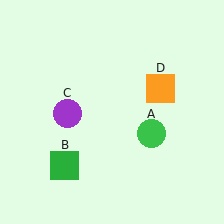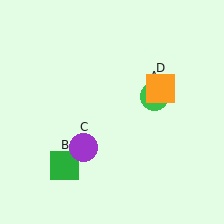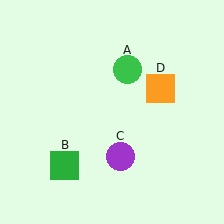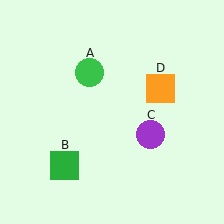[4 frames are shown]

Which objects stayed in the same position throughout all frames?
Green square (object B) and orange square (object D) remained stationary.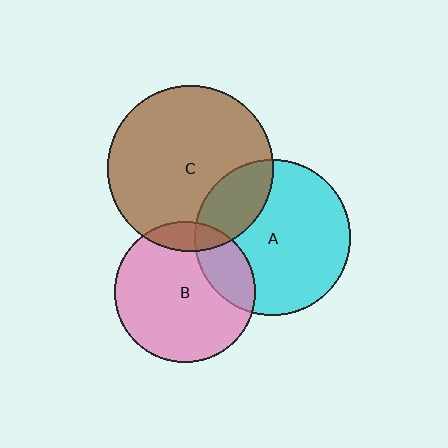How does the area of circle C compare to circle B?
Approximately 1.4 times.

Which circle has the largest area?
Circle C (brown).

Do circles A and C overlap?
Yes.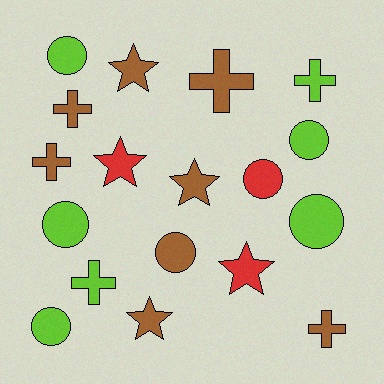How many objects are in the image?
There are 18 objects.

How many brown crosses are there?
There are 4 brown crosses.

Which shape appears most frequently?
Circle, with 7 objects.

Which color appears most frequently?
Brown, with 8 objects.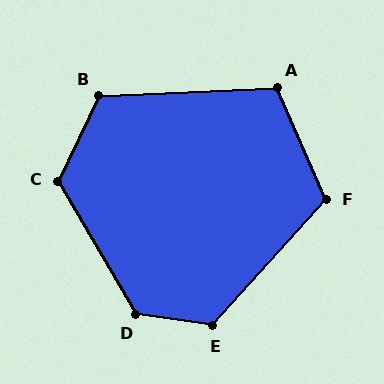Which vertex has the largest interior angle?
D, at approximately 128 degrees.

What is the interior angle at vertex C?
Approximately 125 degrees (obtuse).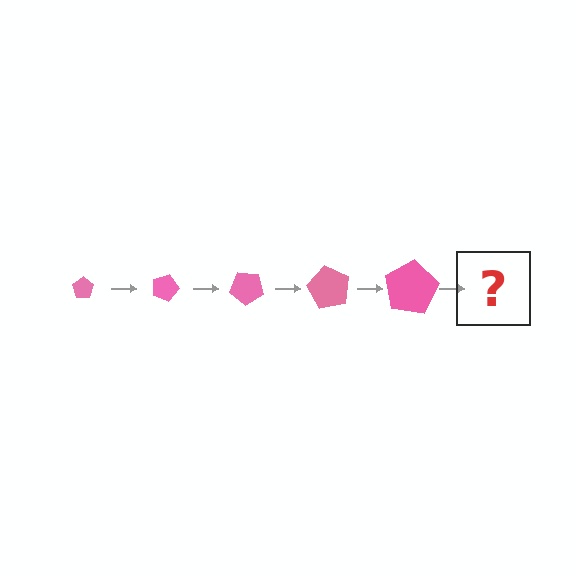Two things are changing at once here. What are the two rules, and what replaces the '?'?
The two rules are that the pentagon grows larger each step and it rotates 20 degrees each step. The '?' should be a pentagon, larger than the previous one and rotated 100 degrees from the start.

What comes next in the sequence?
The next element should be a pentagon, larger than the previous one and rotated 100 degrees from the start.